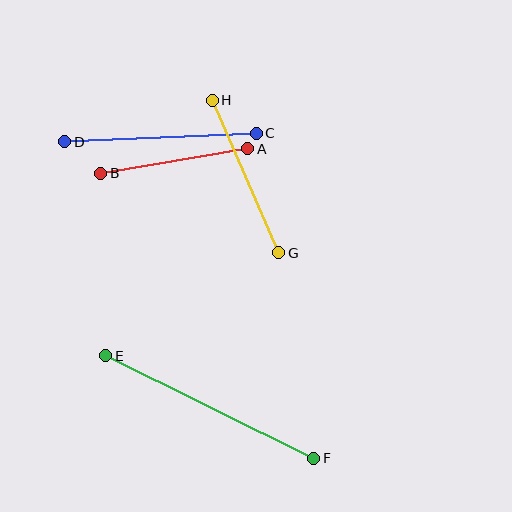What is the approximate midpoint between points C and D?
The midpoint is at approximately (160, 137) pixels.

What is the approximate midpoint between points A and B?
The midpoint is at approximately (174, 161) pixels.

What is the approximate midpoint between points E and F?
The midpoint is at approximately (210, 407) pixels.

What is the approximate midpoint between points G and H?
The midpoint is at approximately (245, 177) pixels.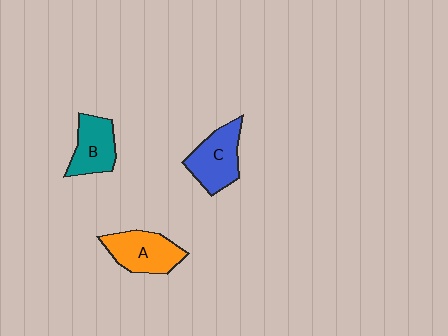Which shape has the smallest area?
Shape B (teal).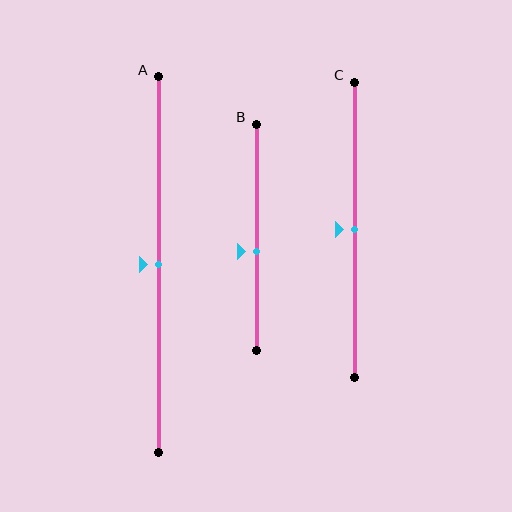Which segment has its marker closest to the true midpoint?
Segment A has its marker closest to the true midpoint.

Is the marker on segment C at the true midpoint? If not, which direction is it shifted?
Yes, the marker on segment C is at the true midpoint.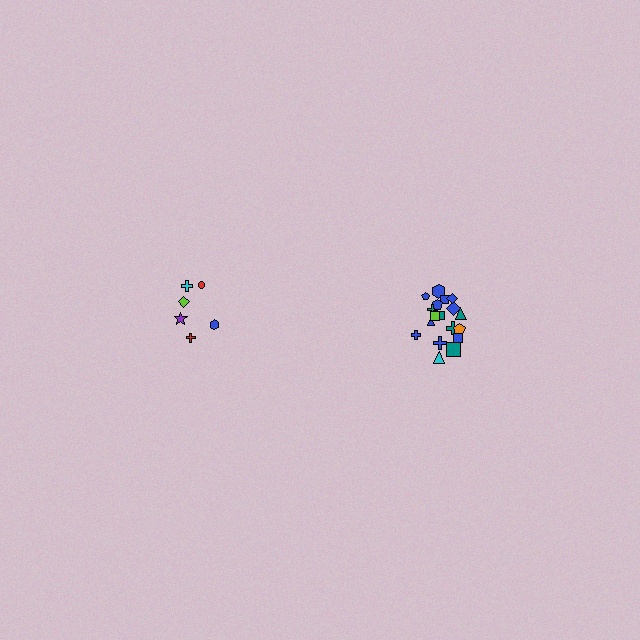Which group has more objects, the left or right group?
The right group.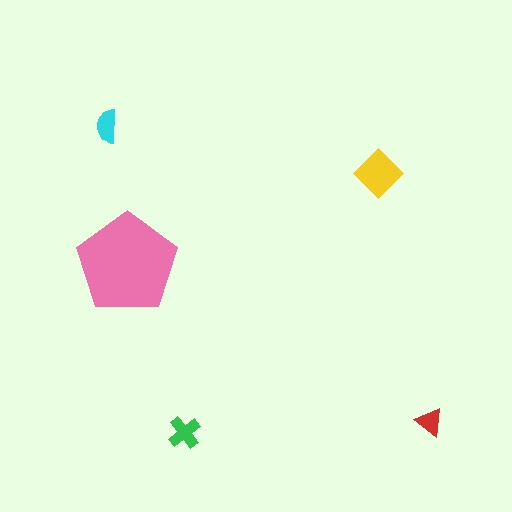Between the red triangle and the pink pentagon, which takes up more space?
The pink pentagon.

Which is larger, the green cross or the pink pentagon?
The pink pentagon.